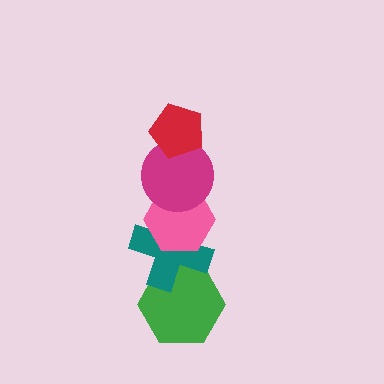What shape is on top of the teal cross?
The pink hexagon is on top of the teal cross.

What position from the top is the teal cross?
The teal cross is 4th from the top.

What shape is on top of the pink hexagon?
The magenta circle is on top of the pink hexagon.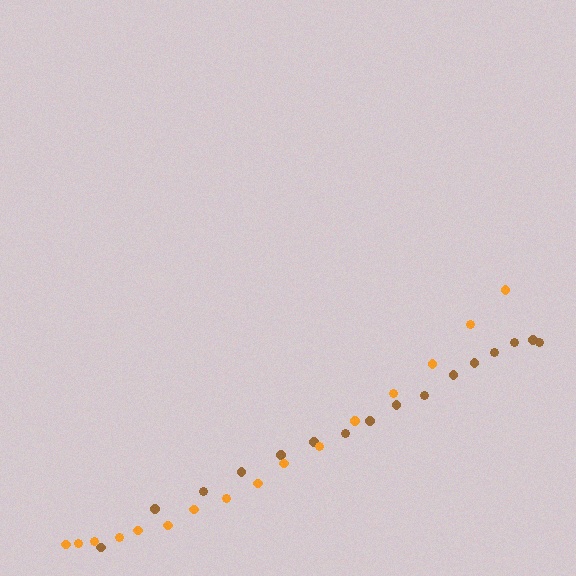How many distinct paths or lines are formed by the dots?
There are 2 distinct paths.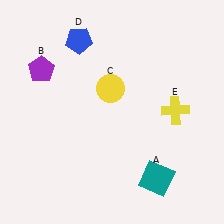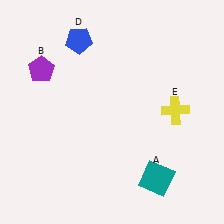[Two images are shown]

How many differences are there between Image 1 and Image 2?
There is 1 difference between the two images.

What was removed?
The yellow circle (C) was removed in Image 2.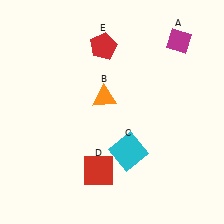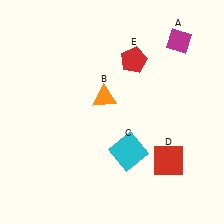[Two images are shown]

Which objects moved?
The objects that moved are: the red square (D), the red pentagon (E).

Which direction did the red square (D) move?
The red square (D) moved right.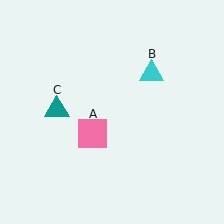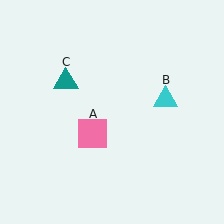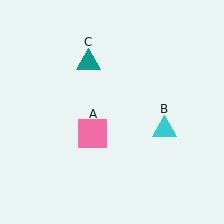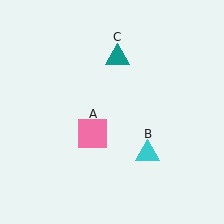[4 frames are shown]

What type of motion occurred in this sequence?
The cyan triangle (object B), teal triangle (object C) rotated clockwise around the center of the scene.